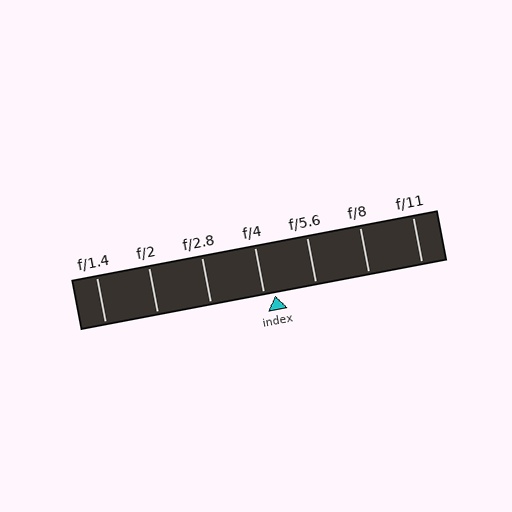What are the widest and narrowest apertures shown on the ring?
The widest aperture shown is f/1.4 and the narrowest is f/11.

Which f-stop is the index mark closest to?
The index mark is closest to f/4.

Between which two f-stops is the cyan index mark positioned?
The index mark is between f/4 and f/5.6.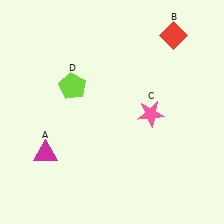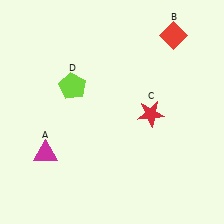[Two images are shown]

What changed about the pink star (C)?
In Image 1, C is pink. In Image 2, it changed to red.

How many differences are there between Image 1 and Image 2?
There is 1 difference between the two images.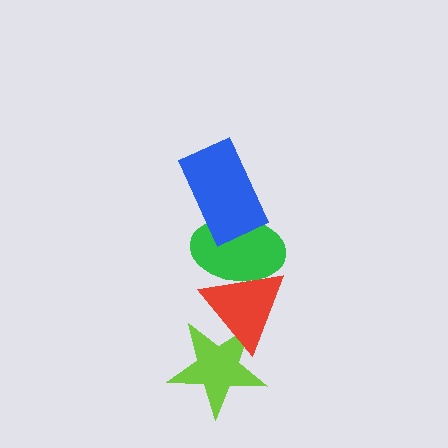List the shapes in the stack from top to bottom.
From top to bottom: the blue rectangle, the green ellipse, the red triangle, the lime star.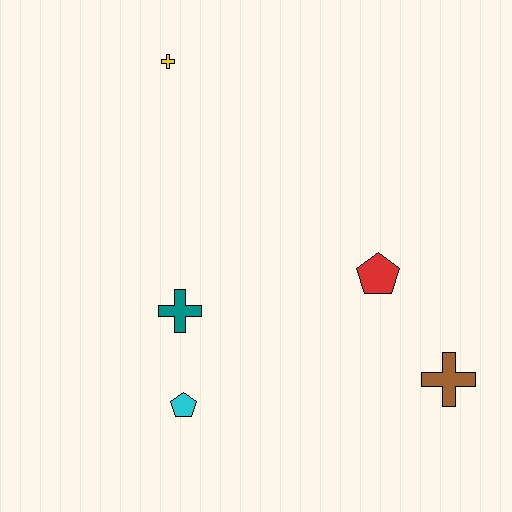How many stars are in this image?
There are no stars.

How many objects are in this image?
There are 5 objects.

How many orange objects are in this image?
There are no orange objects.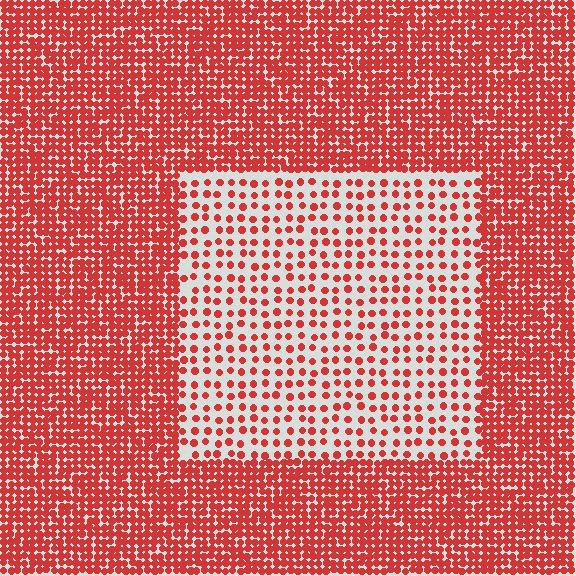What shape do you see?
I see a rectangle.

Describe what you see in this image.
The image contains small red elements arranged at two different densities. A rectangle-shaped region is visible where the elements are less densely packed than the surrounding area.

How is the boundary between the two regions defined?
The boundary is defined by a change in element density (approximately 2.7x ratio). All elements are the same color, size, and shape.